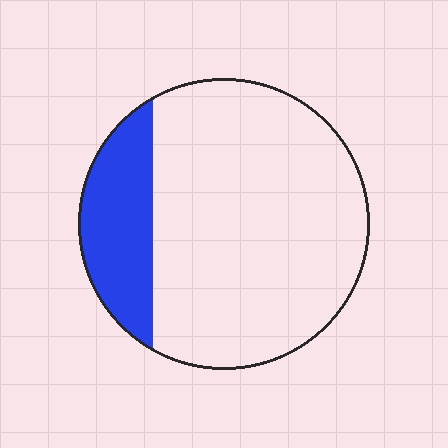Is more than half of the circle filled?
No.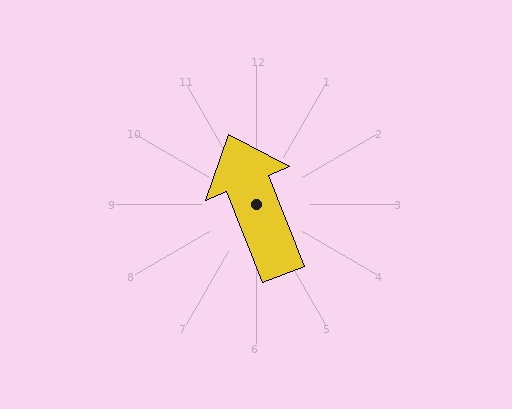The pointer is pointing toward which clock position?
Roughly 11 o'clock.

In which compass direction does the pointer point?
North.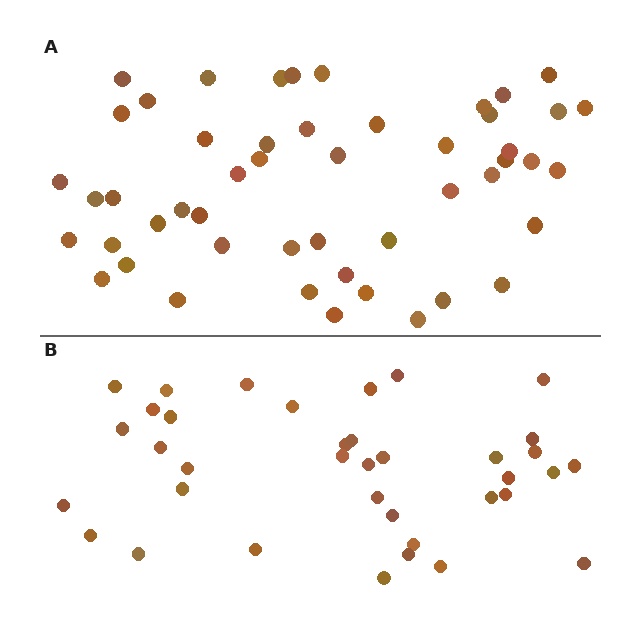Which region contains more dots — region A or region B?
Region A (the top region) has more dots.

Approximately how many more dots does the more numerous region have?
Region A has approximately 15 more dots than region B.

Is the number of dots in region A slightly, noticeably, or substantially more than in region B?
Region A has noticeably more, but not dramatically so. The ratio is roughly 1.4 to 1.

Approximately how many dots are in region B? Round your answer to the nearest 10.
About 40 dots. (The exact count is 37, which rounds to 40.)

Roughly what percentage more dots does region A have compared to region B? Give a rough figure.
About 35% more.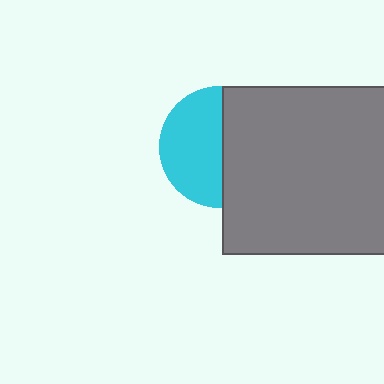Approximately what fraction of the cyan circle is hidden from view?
Roughly 49% of the cyan circle is hidden behind the gray square.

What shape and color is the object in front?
The object in front is a gray square.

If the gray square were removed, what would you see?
You would see the complete cyan circle.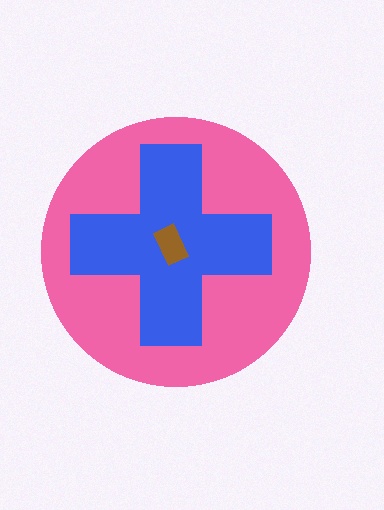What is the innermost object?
The brown rectangle.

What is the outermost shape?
The pink circle.